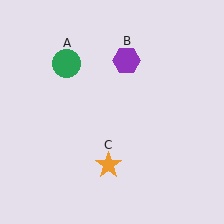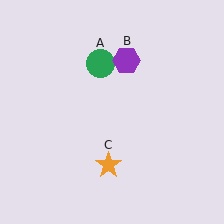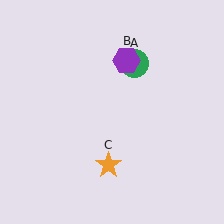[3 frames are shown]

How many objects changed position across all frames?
1 object changed position: green circle (object A).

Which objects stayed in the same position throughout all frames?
Purple hexagon (object B) and orange star (object C) remained stationary.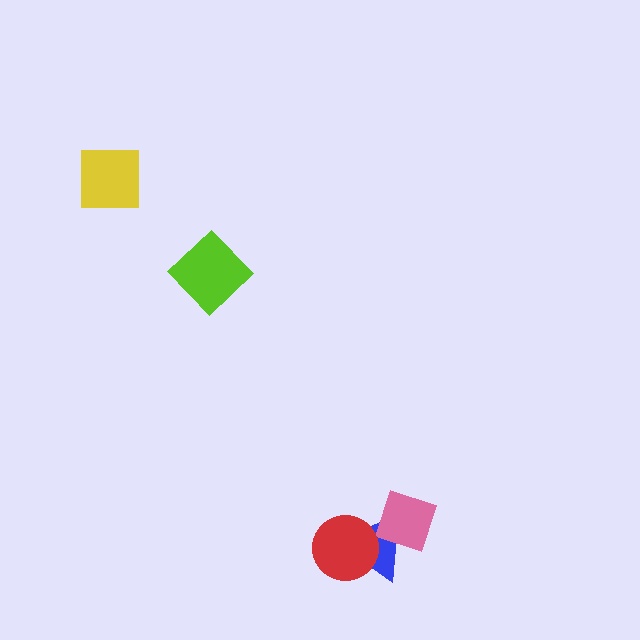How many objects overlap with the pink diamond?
1 object overlaps with the pink diamond.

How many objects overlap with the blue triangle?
2 objects overlap with the blue triangle.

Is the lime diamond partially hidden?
No, no other shape covers it.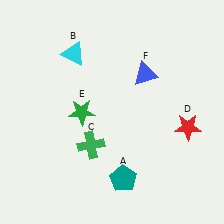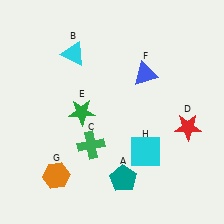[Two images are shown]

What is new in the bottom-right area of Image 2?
A cyan square (H) was added in the bottom-right area of Image 2.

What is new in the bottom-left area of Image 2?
An orange hexagon (G) was added in the bottom-left area of Image 2.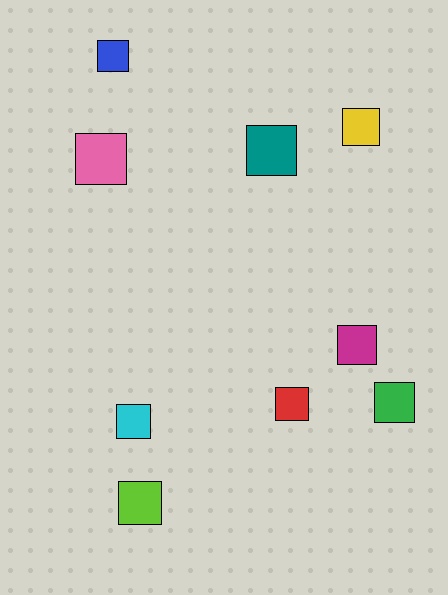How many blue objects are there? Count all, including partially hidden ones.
There is 1 blue object.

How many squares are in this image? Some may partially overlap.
There are 9 squares.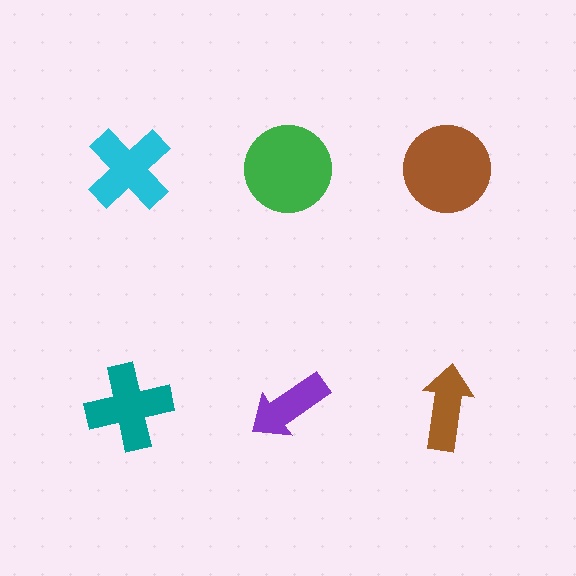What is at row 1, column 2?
A green circle.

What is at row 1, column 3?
A brown circle.